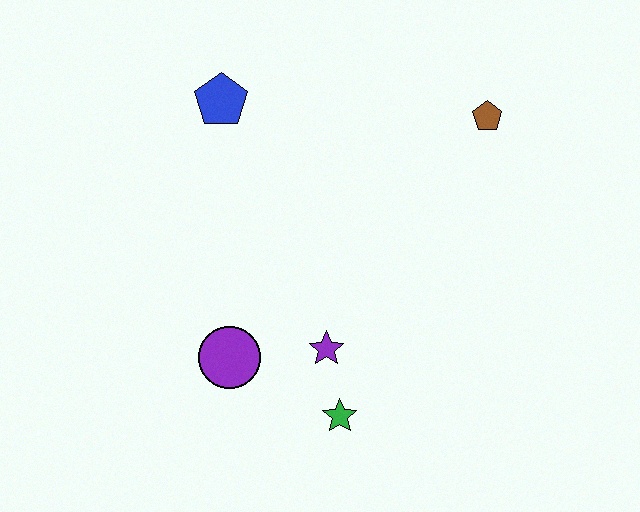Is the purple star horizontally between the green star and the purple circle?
Yes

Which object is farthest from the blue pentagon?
The green star is farthest from the blue pentagon.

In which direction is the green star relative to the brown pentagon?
The green star is below the brown pentagon.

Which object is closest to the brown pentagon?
The blue pentagon is closest to the brown pentagon.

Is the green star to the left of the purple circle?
No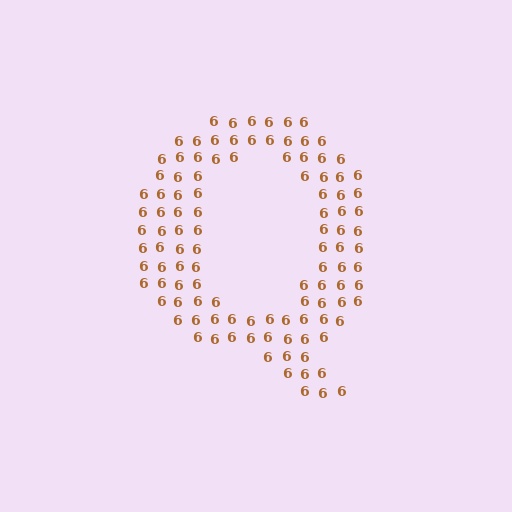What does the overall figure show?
The overall figure shows the letter Q.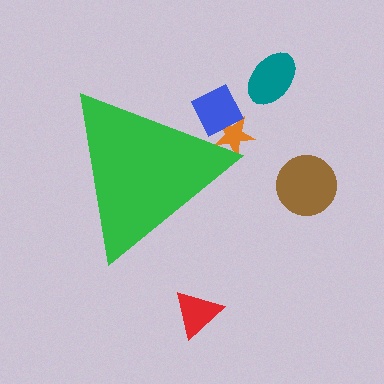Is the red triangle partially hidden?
No, the red triangle is fully visible.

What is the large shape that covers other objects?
A green triangle.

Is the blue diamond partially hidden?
Yes, the blue diamond is partially hidden behind the green triangle.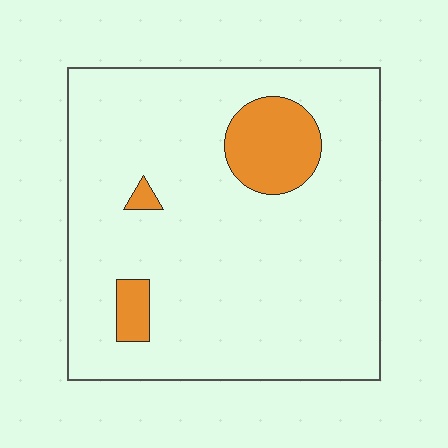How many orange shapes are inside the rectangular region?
3.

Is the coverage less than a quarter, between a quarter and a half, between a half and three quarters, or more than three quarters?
Less than a quarter.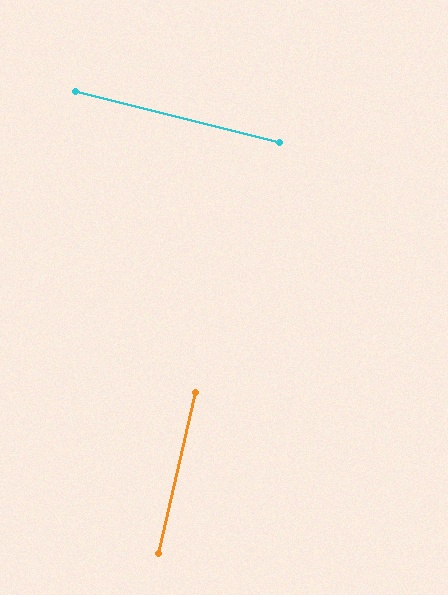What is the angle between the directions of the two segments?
Approximately 89 degrees.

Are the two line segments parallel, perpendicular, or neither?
Perpendicular — they meet at approximately 89°.